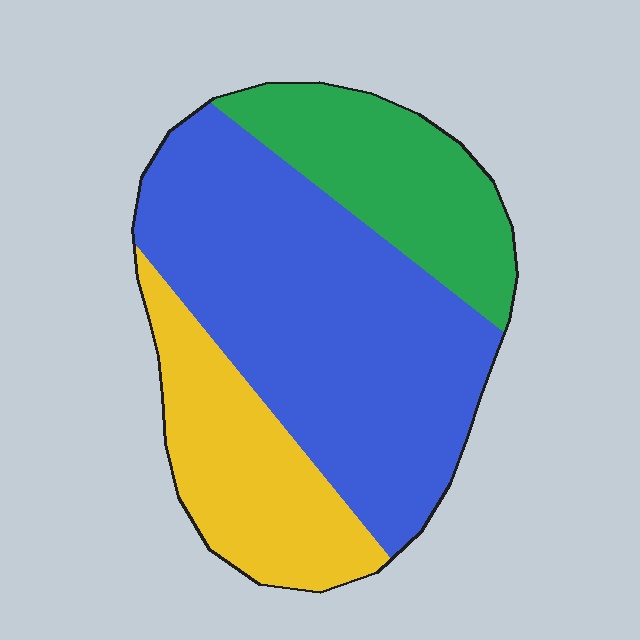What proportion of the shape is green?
Green takes up less than a quarter of the shape.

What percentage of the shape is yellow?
Yellow takes up about one quarter (1/4) of the shape.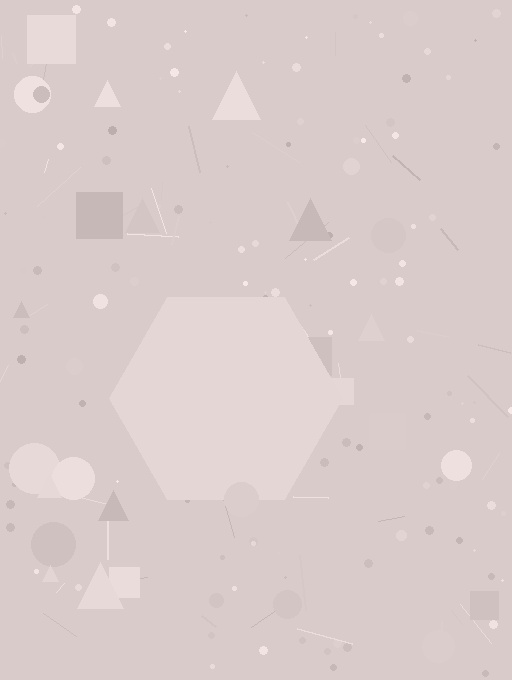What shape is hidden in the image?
A hexagon is hidden in the image.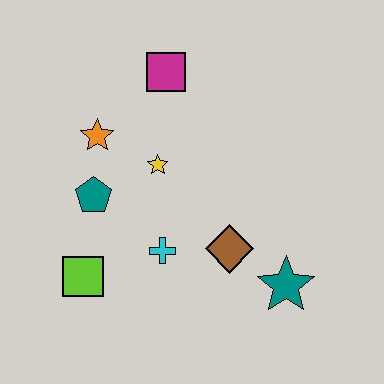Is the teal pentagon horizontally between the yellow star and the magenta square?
No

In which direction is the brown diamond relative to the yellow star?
The brown diamond is below the yellow star.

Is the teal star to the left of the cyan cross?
No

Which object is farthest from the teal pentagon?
The teal star is farthest from the teal pentagon.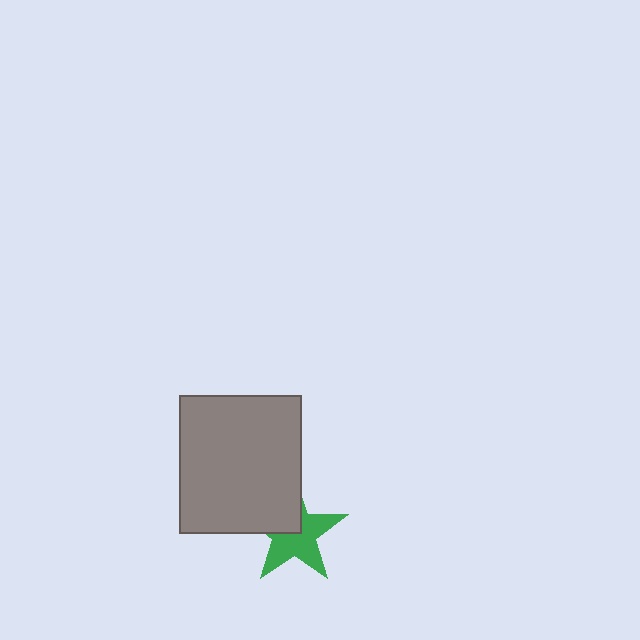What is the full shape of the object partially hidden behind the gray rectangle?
The partially hidden object is a green star.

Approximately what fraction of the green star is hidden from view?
Roughly 37% of the green star is hidden behind the gray rectangle.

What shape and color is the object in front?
The object in front is a gray rectangle.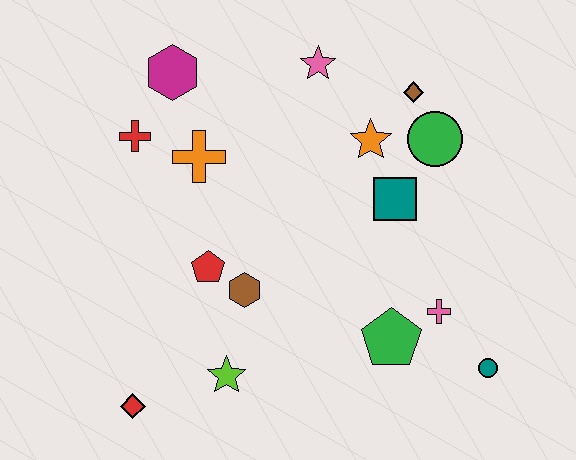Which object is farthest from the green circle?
The red diamond is farthest from the green circle.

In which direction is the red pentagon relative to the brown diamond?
The red pentagon is to the left of the brown diamond.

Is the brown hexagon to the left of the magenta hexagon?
No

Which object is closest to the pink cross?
The green pentagon is closest to the pink cross.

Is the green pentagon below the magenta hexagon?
Yes